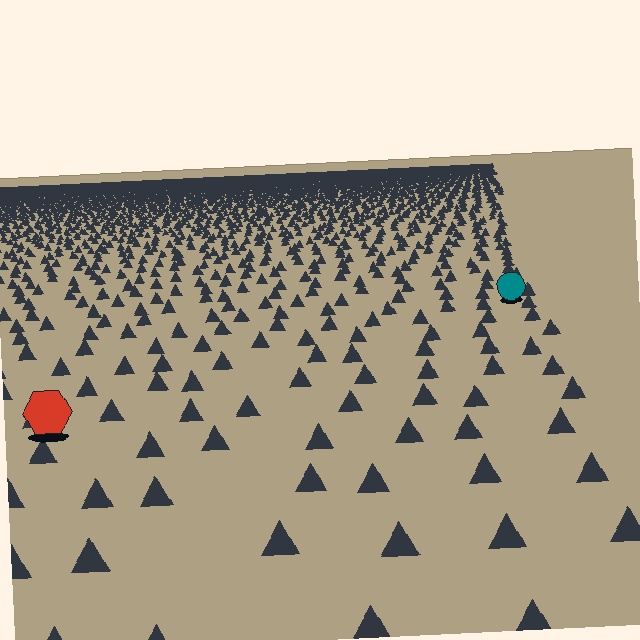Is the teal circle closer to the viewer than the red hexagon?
No. The red hexagon is closer — you can tell from the texture gradient: the ground texture is coarser near it.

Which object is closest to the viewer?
The red hexagon is closest. The texture marks near it are larger and more spread out.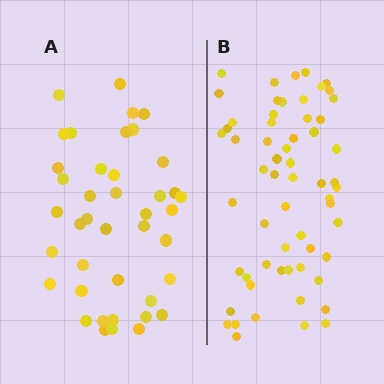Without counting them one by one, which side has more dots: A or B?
Region B (the right region) has more dots.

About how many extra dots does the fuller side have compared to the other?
Region B has approximately 20 more dots than region A.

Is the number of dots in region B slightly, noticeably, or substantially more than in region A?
Region B has substantially more. The ratio is roughly 1.5 to 1.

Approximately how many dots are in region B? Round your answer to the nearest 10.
About 60 dots.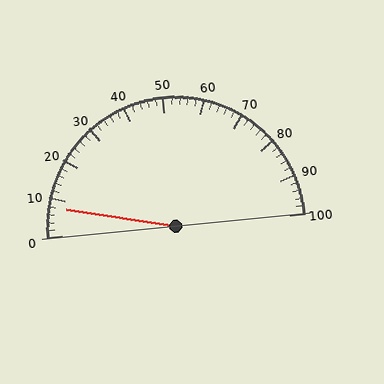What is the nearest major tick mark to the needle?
The nearest major tick mark is 10.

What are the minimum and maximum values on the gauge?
The gauge ranges from 0 to 100.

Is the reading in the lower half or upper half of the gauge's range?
The reading is in the lower half of the range (0 to 100).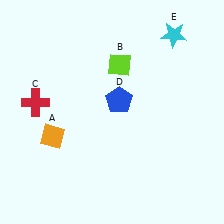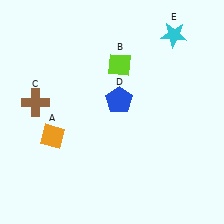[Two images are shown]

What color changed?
The cross (C) changed from red in Image 1 to brown in Image 2.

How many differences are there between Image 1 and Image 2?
There is 1 difference between the two images.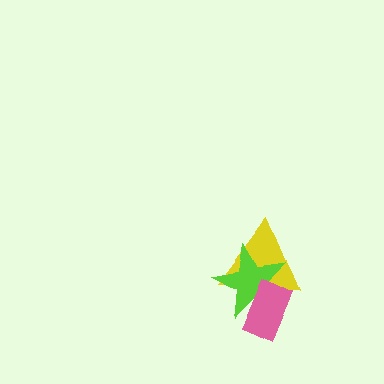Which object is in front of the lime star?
The pink rectangle is in front of the lime star.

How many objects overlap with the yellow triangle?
2 objects overlap with the yellow triangle.